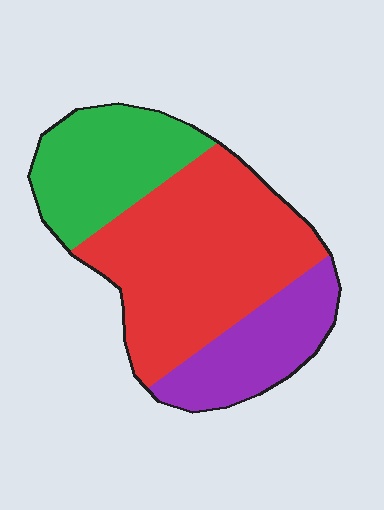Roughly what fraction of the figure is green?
Green takes up between a sixth and a third of the figure.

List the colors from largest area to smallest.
From largest to smallest: red, green, purple.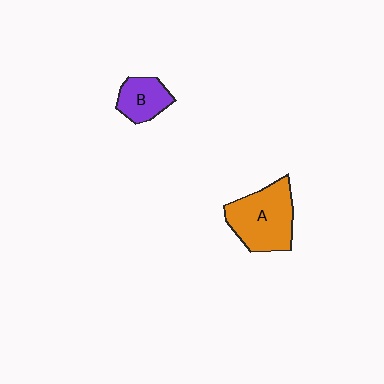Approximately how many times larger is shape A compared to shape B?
Approximately 1.9 times.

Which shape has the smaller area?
Shape B (purple).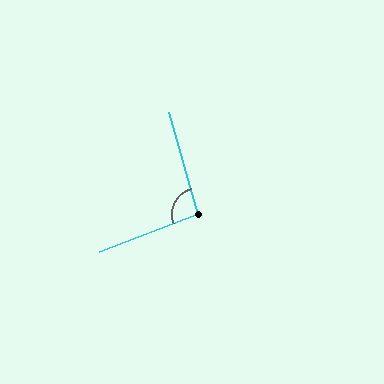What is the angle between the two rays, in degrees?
Approximately 95 degrees.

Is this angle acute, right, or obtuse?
It is obtuse.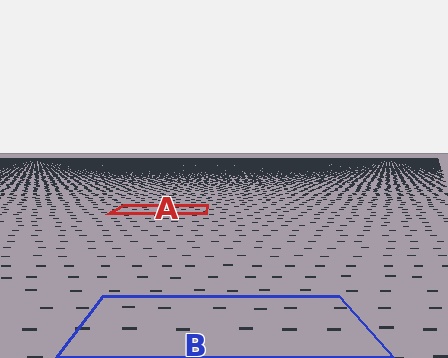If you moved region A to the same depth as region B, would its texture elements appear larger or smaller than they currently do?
They would appear larger. At a closer depth, the same texture elements are projected at a bigger on-screen size.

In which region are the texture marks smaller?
The texture marks are smaller in region A, because it is farther away.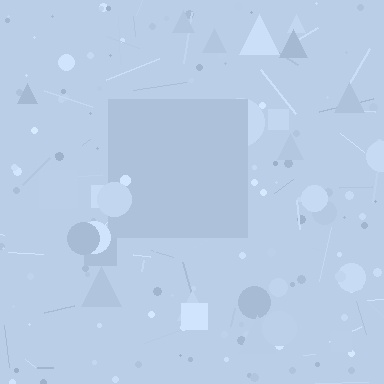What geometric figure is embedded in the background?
A square is embedded in the background.